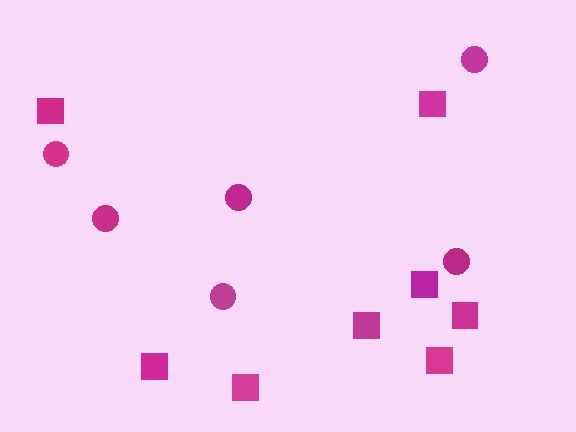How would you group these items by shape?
There are 2 groups: one group of squares (8) and one group of circles (6).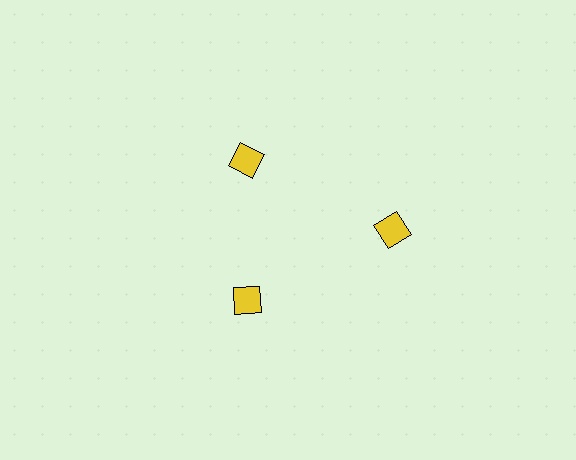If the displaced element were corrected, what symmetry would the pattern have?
It would have 3-fold rotational symmetry — the pattern would map onto itself every 120 degrees.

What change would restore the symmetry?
The symmetry would be restored by moving it inward, back onto the ring so that all 3 squares sit at equal angles and equal distance from the center.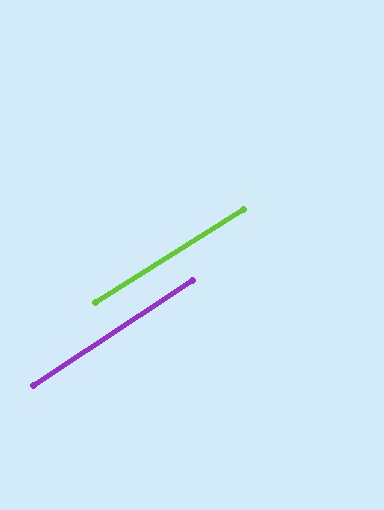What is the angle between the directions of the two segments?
Approximately 1 degree.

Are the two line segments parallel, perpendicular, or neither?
Parallel — their directions differ by only 1.1°.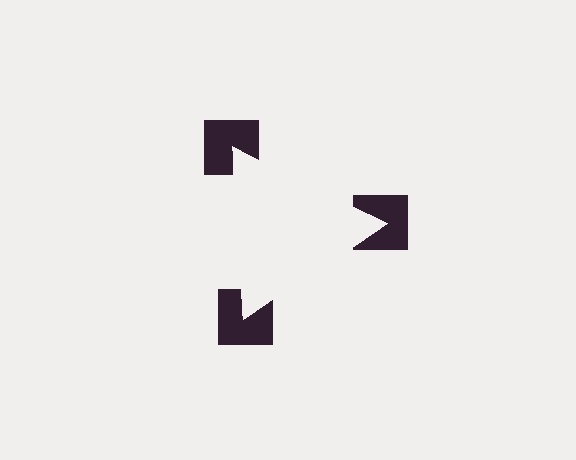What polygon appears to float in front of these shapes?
An illusory triangle — its edges are inferred from the aligned wedge cuts in the notched squares, not physically drawn.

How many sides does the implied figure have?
3 sides.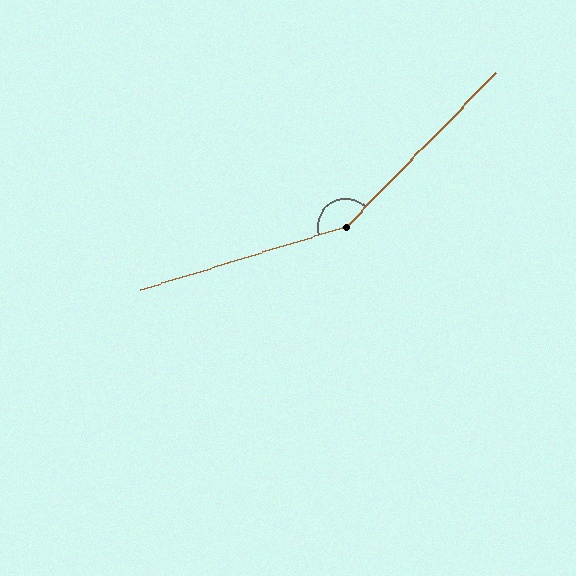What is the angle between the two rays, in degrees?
Approximately 151 degrees.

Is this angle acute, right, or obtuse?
It is obtuse.